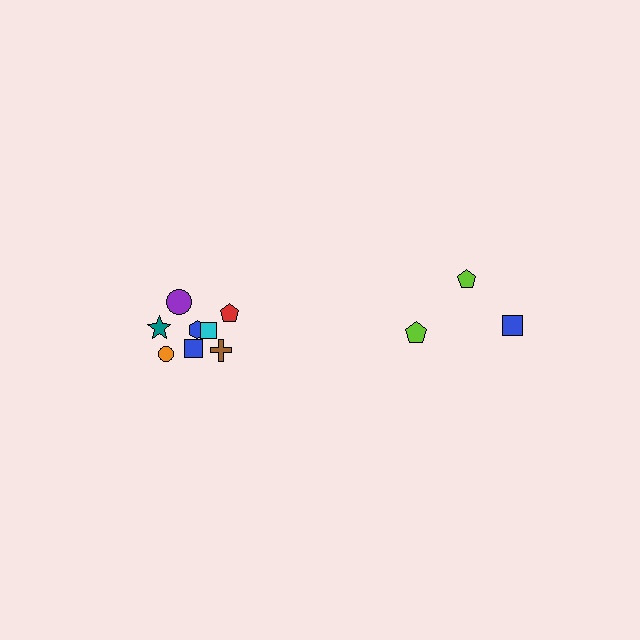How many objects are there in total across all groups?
There are 11 objects.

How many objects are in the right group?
There are 3 objects.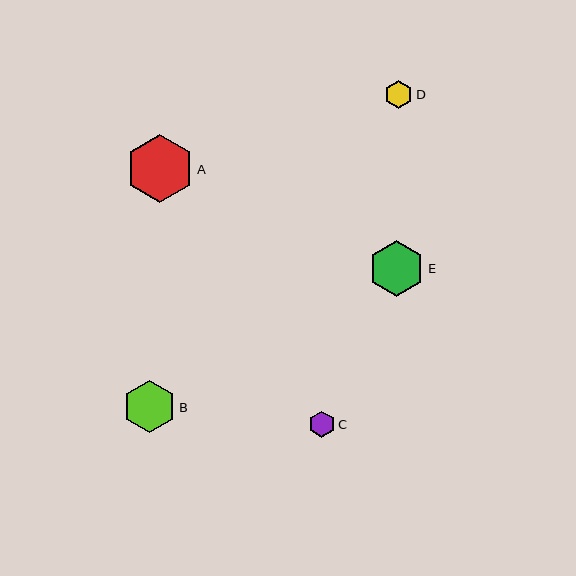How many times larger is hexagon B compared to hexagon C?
Hexagon B is approximately 2.0 times the size of hexagon C.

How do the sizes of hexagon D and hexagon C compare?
Hexagon D and hexagon C are approximately the same size.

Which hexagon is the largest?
Hexagon A is the largest with a size of approximately 68 pixels.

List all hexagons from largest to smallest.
From largest to smallest: A, E, B, D, C.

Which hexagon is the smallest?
Hexagon C is the smallest with a size of approximately 26 pixels.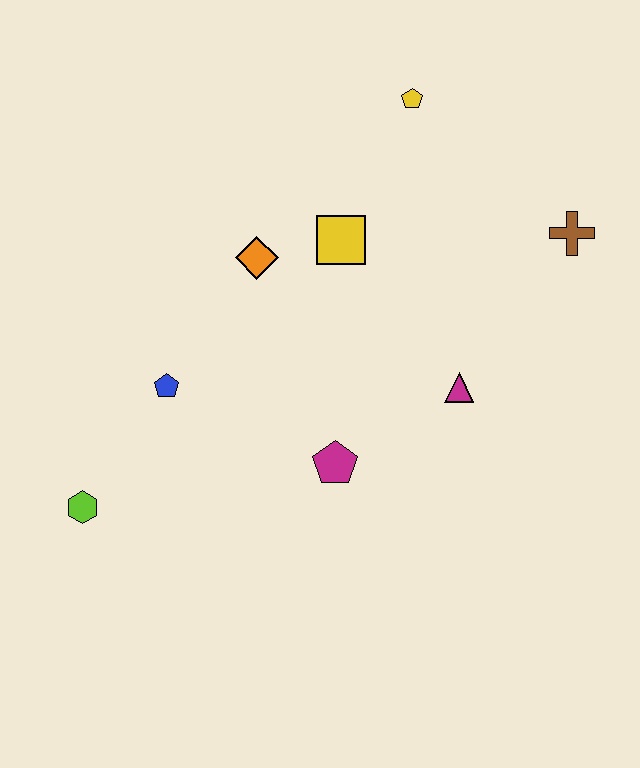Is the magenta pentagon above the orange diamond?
No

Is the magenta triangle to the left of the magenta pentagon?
No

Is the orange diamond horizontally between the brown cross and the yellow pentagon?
No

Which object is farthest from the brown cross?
The lime hexagon is farthest from the brown cross.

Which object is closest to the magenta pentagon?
The magenta triangle is closest to the magenta pentagon.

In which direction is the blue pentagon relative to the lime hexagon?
The blue pentagon is above the lime hexagon.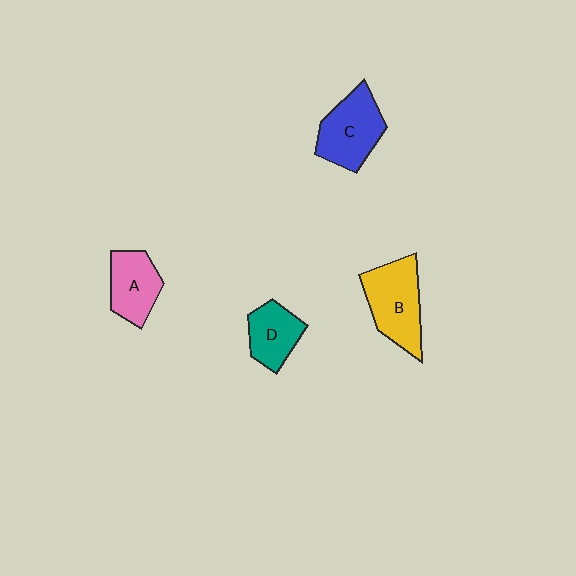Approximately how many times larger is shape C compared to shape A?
Approximately 1.3 times.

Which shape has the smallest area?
Shape D (teal).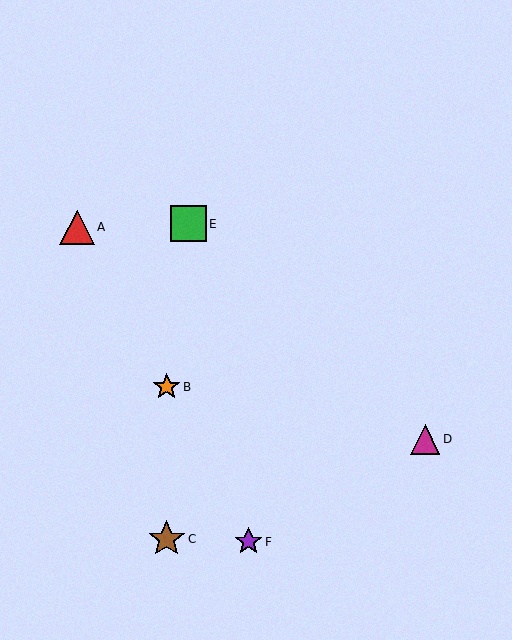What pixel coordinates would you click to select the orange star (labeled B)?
Click at (167, 387) to select the orange star B.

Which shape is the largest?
The brown star (labeled C) is the largest.